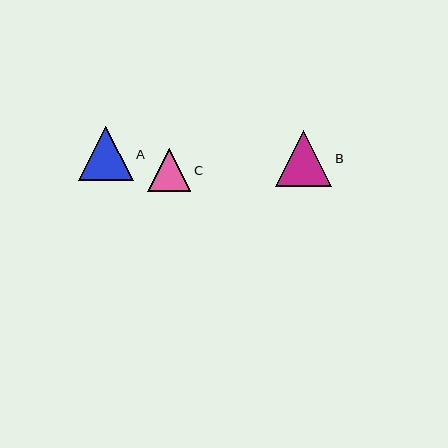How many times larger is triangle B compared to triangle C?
Triangle B is approximately 1.3 times the size of triangle C.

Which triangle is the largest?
Triangle B is the largest with a size of approximately 56 pixels.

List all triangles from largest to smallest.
From largest to smallest: B, A, C.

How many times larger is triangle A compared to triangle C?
Triangle A is approximately 1.3 times the size of triangle C.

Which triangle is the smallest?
Triangle C is the smallest with a size of approximately 43 pixels.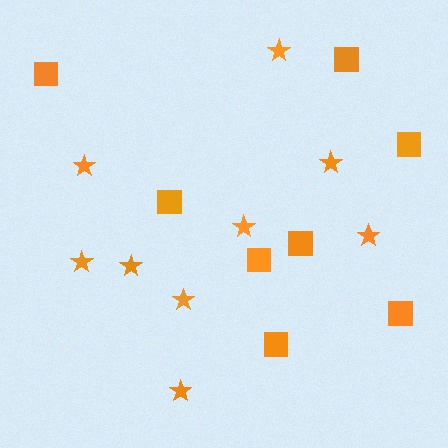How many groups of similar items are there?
There are 2 groups: one group of stars (9) and one group of squares (8).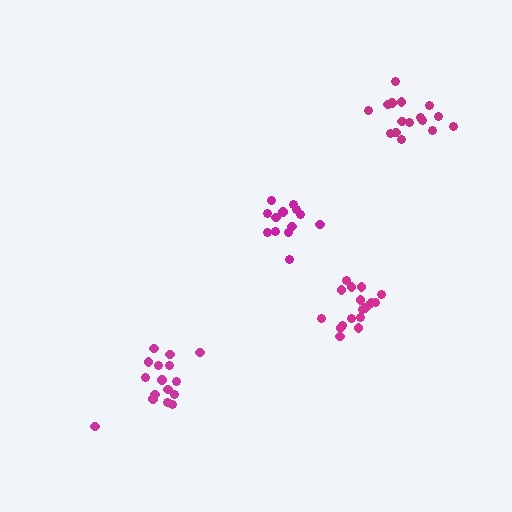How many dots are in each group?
Group 1: 13 dots, Group 2: 16 dots, Group 3: 16 dots, Group 4: 18 dots (63 total).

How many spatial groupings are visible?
There are 4 spatial groupings.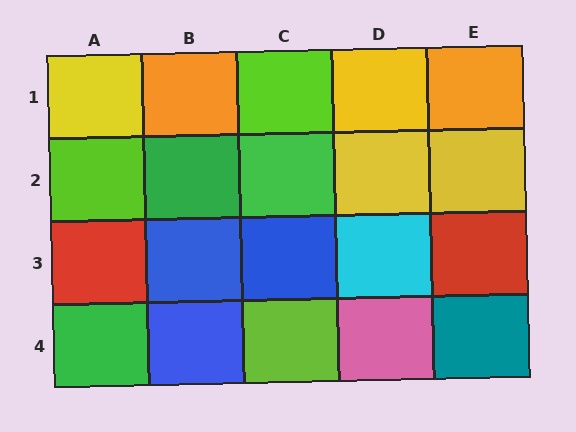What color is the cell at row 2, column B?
Green.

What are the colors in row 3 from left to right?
Red, blue, blue, cyan, red.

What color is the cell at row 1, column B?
Orange.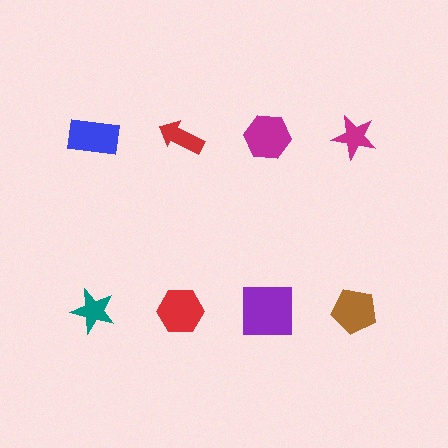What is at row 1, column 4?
A magenta star.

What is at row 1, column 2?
A red arrow.